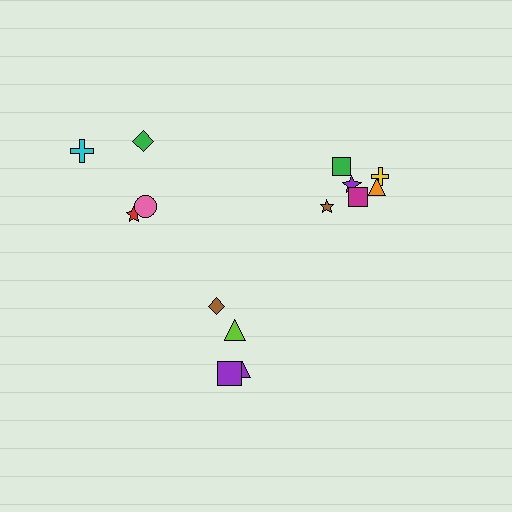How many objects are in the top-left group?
There are 4 objects.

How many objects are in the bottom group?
There are 4 objects.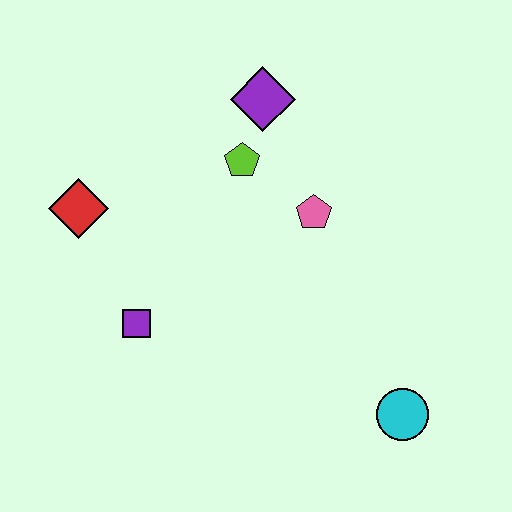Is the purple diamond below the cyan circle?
No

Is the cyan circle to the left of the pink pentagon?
No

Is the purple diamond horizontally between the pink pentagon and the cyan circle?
No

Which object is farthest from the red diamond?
The cyan circle is farthest from the red diamond.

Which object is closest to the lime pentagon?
The purple diamond is closest to the lime pentagon.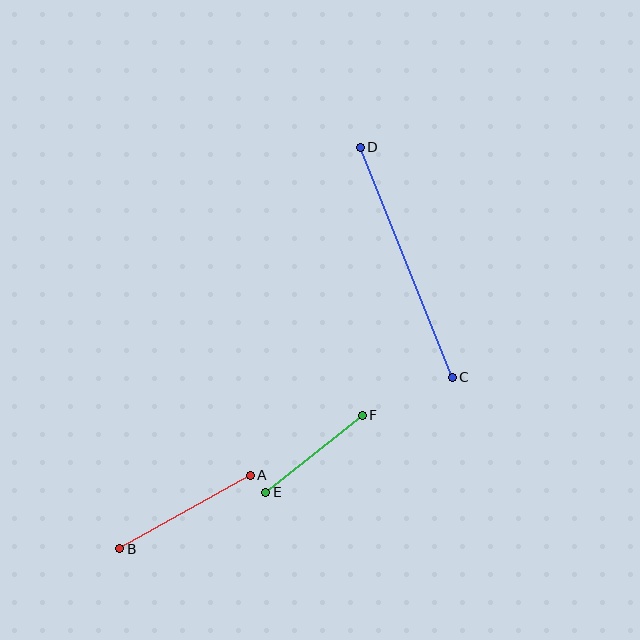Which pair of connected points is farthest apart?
Points C and D are farthest apart.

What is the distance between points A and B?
The distance is approximately 150 pixels.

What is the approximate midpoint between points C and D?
The midpoint is at approximately (406, 262) pixels.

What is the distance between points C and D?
The distance is approximately 248 pixels.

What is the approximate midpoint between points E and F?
The midpoint is at approximately (314, 454) pixels.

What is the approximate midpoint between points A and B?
The midpoint is at approximately (185, 512) pixels.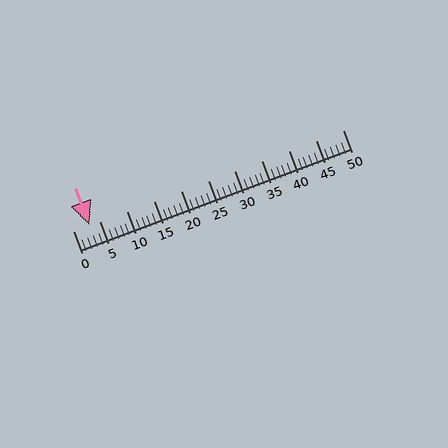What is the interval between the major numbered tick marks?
The major tick marks are spaced 5 units apart.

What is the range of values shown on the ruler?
The ruler shows values from 0 to 50.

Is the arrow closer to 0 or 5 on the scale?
The arrow is closer to 5.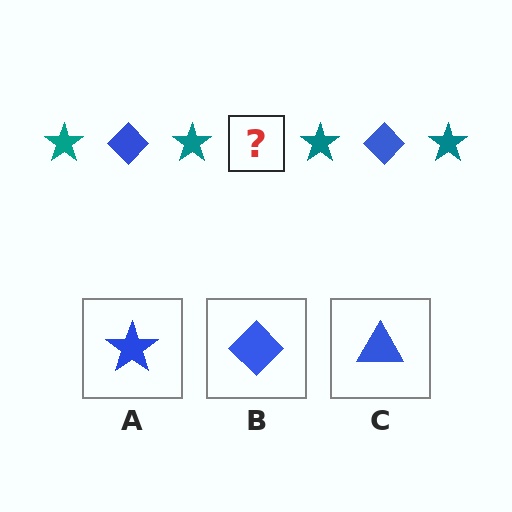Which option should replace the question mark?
Option B.